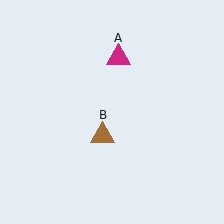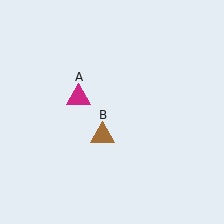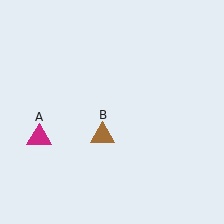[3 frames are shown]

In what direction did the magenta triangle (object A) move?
The magenta triangle (object A) moved down and to the left.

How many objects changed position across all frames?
1 object changed position: magenta triangle (object A).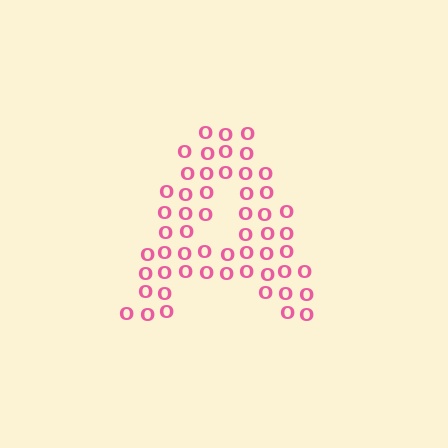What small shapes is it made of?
It is made of small letter O's.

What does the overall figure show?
The overall figure shows the letter A.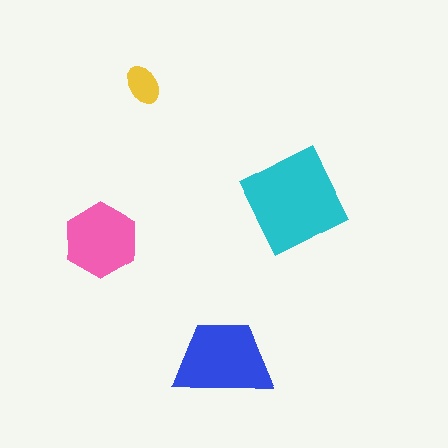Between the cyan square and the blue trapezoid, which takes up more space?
The cyan square.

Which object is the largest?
The cyan square.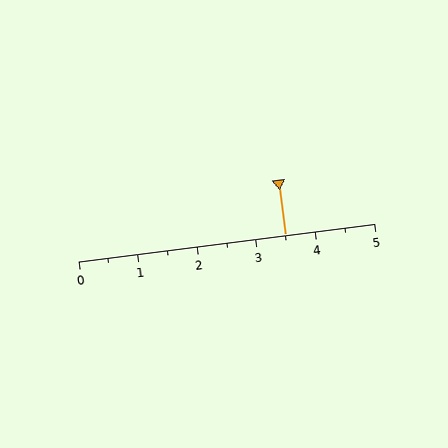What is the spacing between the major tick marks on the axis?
The major ticks are spaced 1 apart.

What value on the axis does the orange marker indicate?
The marker indicates approximately 3.5.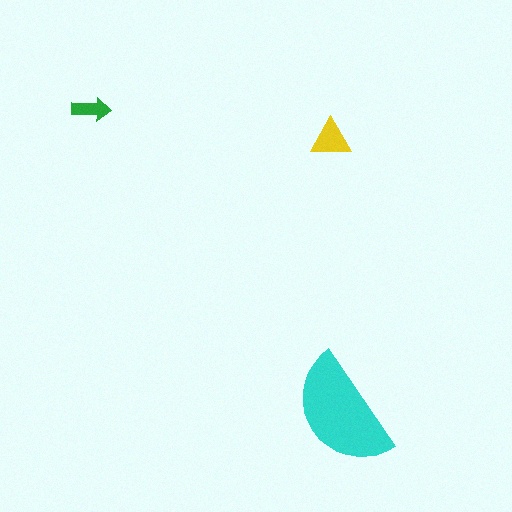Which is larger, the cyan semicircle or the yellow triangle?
The cyan semicircle.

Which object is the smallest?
The green arrow.